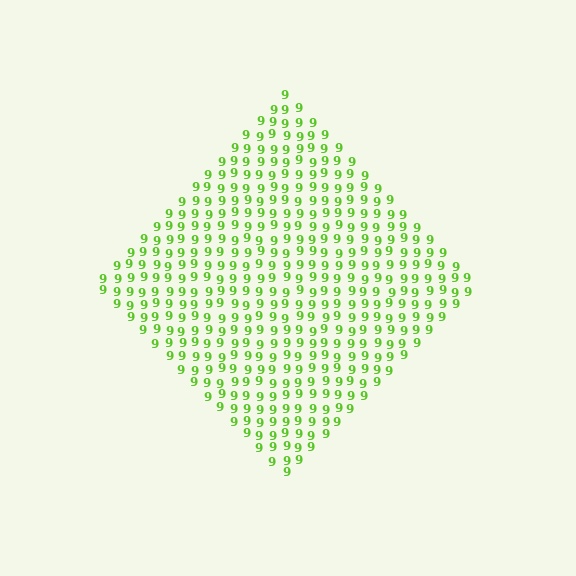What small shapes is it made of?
It is made of small digit 9's.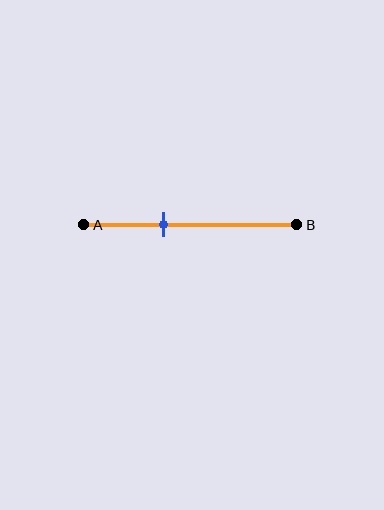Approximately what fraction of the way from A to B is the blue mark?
The blue mark is approximately 40% of the way from A to B.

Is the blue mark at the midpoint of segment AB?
No, the mark is at about 40% from A, not at the 50% midpoint.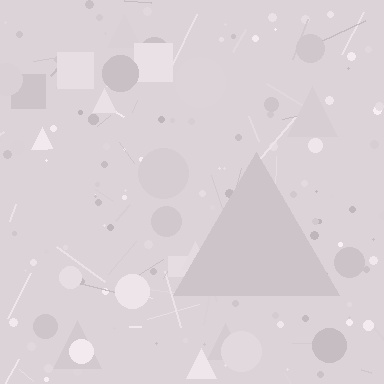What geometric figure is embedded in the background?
A triangle is embedded in the background.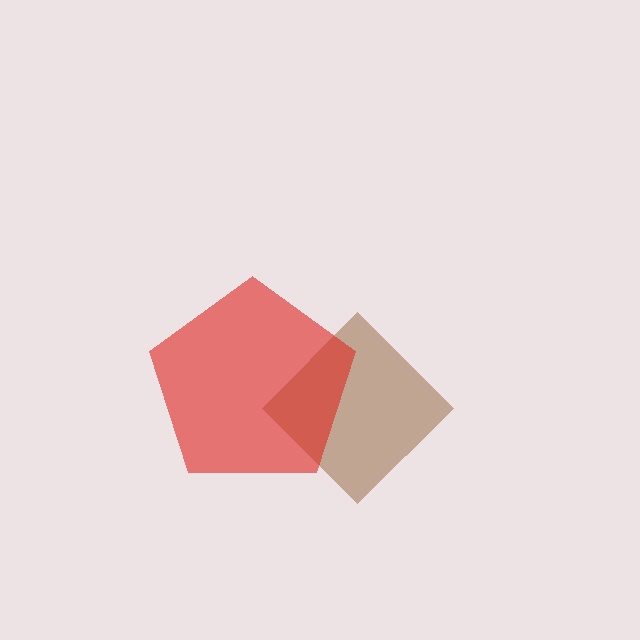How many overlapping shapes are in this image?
There are 2 overlapping shapes in the image.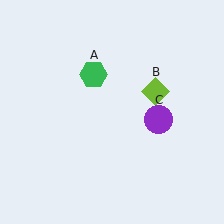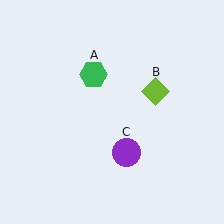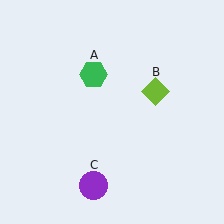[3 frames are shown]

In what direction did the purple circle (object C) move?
The purple circle (object C) moved down and to the left.